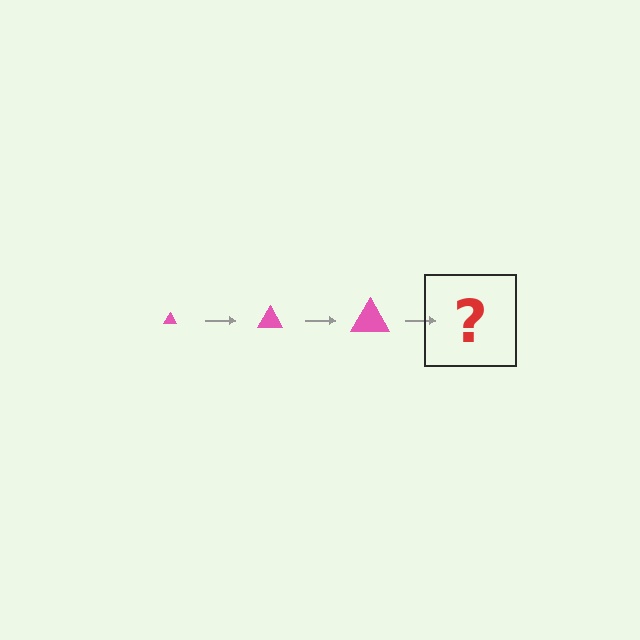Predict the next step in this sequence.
The next step is a pink triangle, larger than the previous one.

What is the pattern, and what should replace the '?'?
The pattern is that the triangle gets progressively larger each step. The '?' should be a pink triangle, larger than the previous one.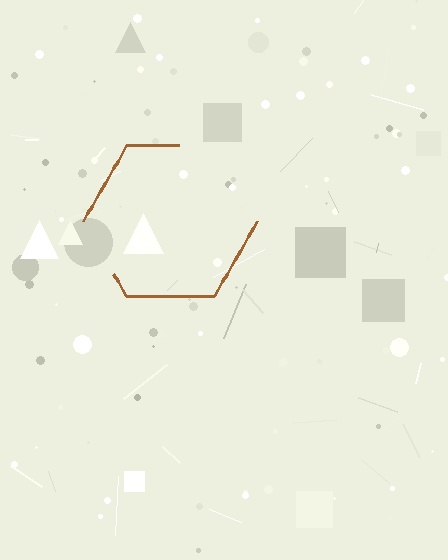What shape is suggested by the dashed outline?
The dashed outline suggests a hexagon.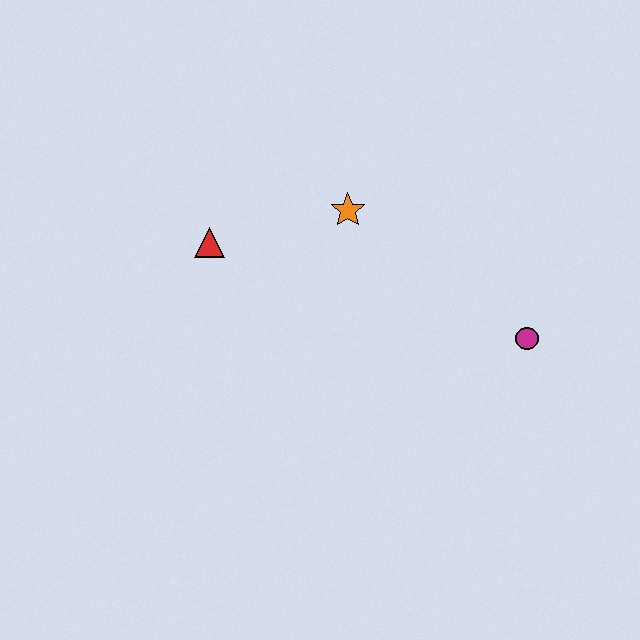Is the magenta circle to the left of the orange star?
No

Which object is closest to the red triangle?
The orange star is closest to the red triangle.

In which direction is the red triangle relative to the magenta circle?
The red triangle is to the left of the magenta circle.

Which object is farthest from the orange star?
The magenta circle is farthest from the orange star.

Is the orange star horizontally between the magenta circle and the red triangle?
Yes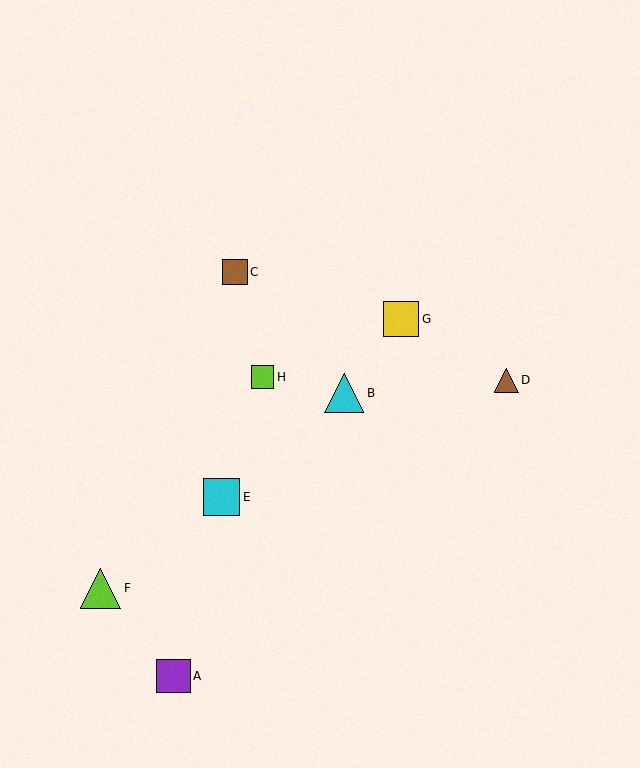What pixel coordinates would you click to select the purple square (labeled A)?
Click at (173, 676) to select the purple square A.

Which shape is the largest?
The lime triangle (labeled F) is the largest.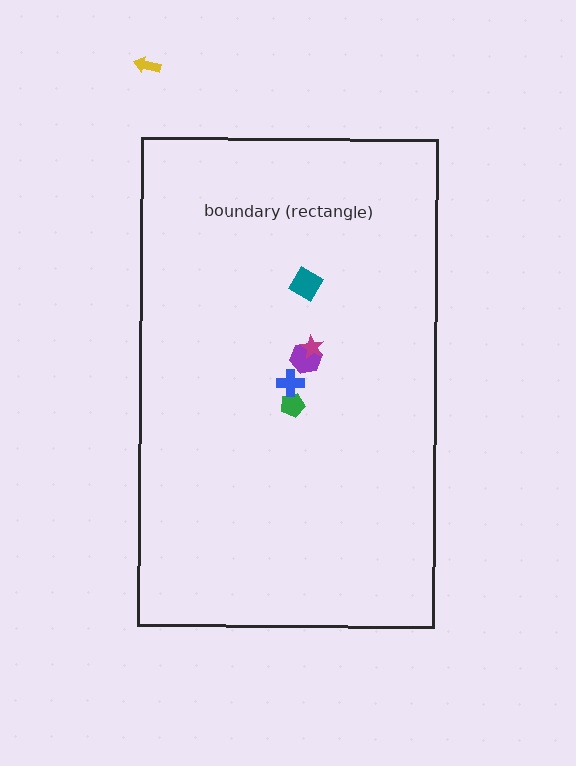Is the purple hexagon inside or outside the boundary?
Inside.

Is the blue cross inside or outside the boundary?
Inside.